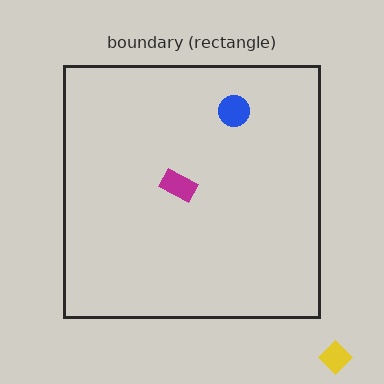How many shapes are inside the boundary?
2 inside, 1 outside.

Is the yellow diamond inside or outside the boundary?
Outside.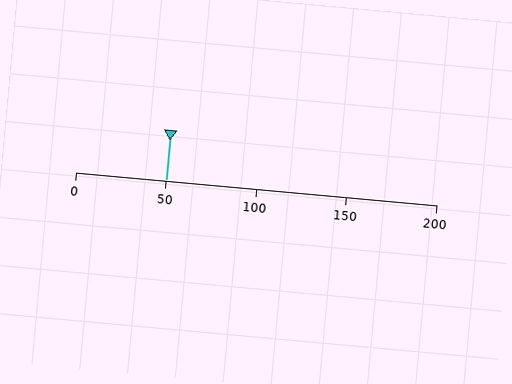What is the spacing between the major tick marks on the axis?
The major ticks are spaced 50 apart.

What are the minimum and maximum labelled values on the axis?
The axis runs from 0 to 200.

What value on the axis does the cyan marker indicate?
The marker indicates approximately 50.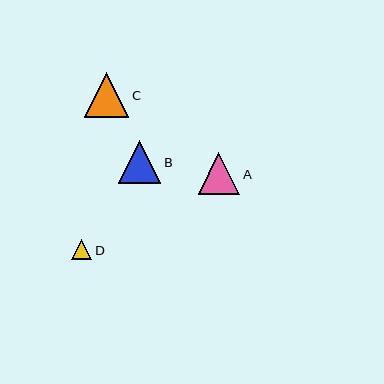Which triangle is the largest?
Triangle C is the largest with a size of approximately 44 pixels.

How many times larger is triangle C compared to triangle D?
Triangle C is approximately 2.2 times the size of triangle D.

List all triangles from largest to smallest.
From largest to smallest: C, B, A, D.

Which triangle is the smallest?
Triangle D is the smallest with a size of approximately 20 pixels.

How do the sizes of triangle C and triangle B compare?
Triangle C and triangle B are approximately the same size.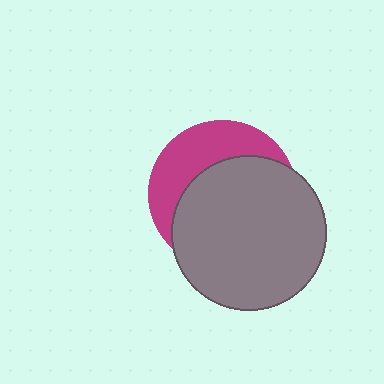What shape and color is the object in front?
The object in front is a gray circle.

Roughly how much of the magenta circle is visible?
A small part of it is visible (roughly 36%).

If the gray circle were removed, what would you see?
You would see the complete magenta circle.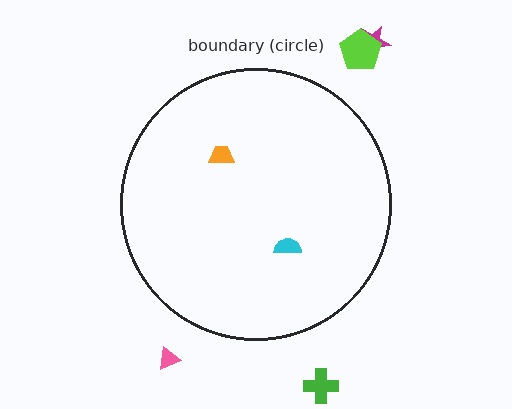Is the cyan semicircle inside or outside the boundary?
Inside.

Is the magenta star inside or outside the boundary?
Outside.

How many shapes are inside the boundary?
2 inside, 4 outside.